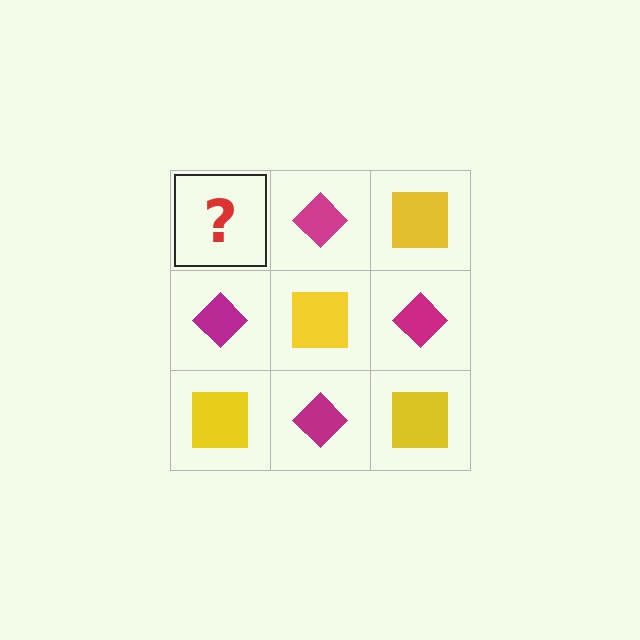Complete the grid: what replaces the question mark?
The question mark should be replaced with a yellow square.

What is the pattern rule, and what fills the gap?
The rule is that it alternates yellow square and magenta diamond in a checkerboard pattern. The gap should be filled with a yellow square.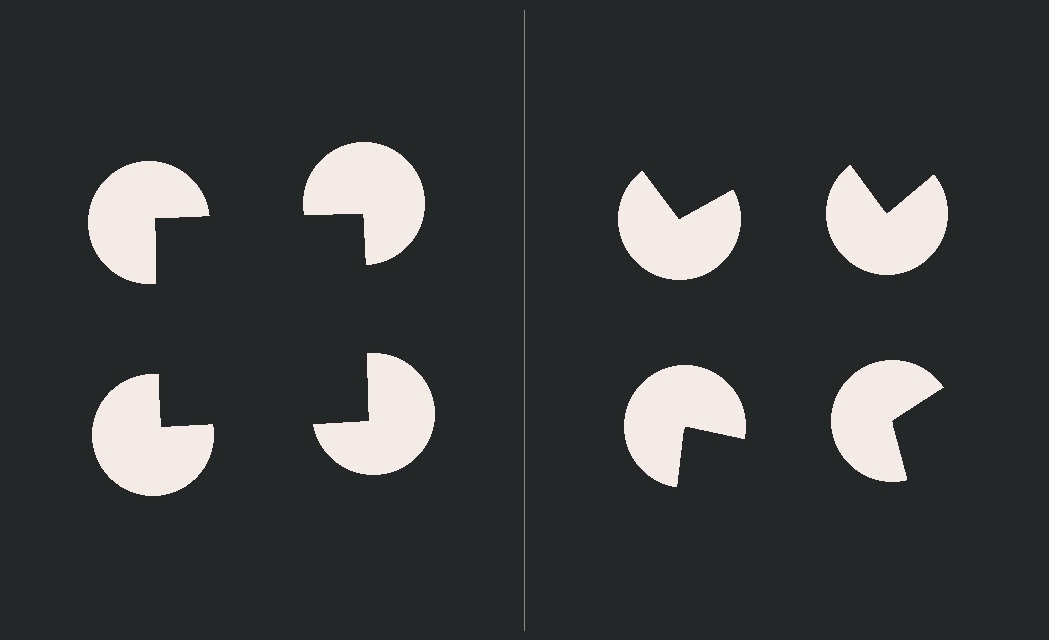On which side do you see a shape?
An illusory square appears on the left side. On the right side the wedge cuts are rotated, so no coherent shape forms.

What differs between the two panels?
The pac-man discs are positioned identically on both sides; only the wedge orientations differ. On the left they align to a square; on the right they are misaligned.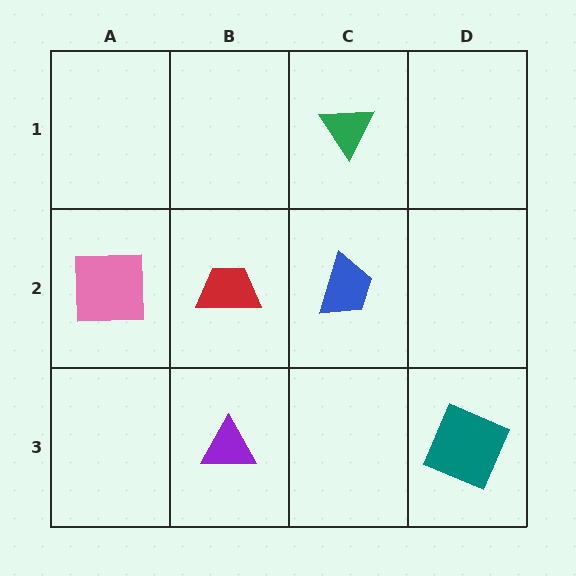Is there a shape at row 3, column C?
No, that cell is empty.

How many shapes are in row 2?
3 shapes.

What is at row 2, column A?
A pink square.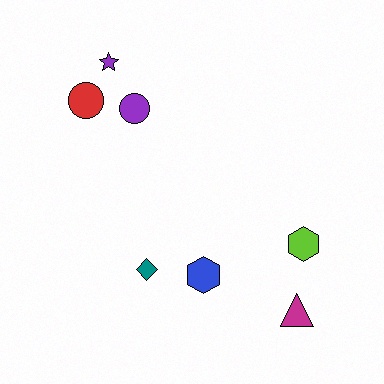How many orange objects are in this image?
There are no orange objects.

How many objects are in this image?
There are 7 objects.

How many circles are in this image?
There are 2 circles.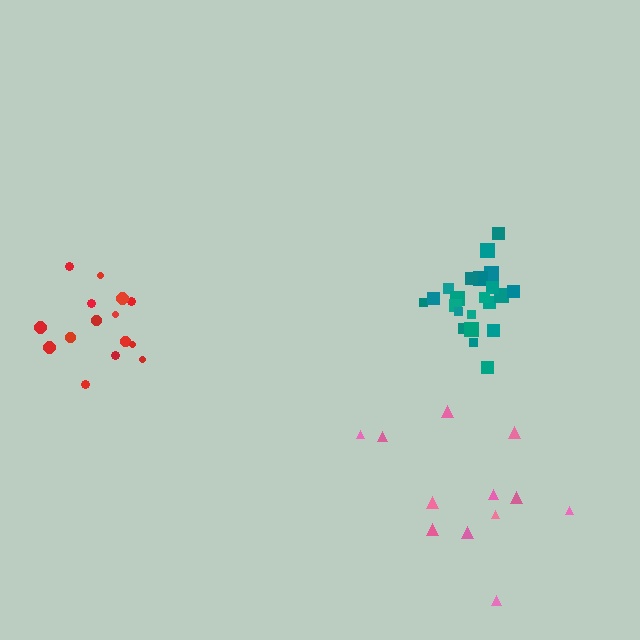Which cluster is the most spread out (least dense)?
Pink.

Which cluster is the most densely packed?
Teal.